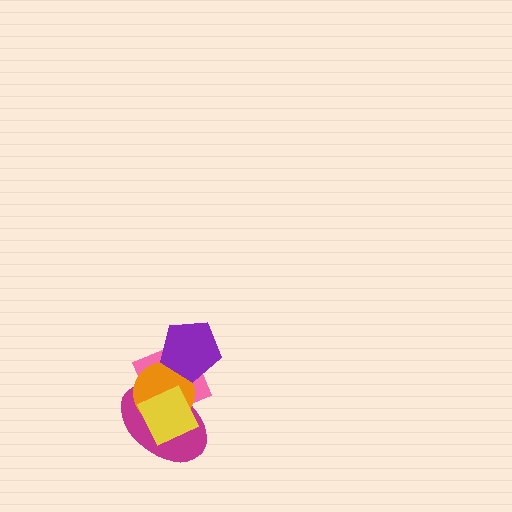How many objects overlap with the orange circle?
4 objects overlap with the orange circle.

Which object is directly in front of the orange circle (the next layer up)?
The purple pentagon is directly in front of the orange circle.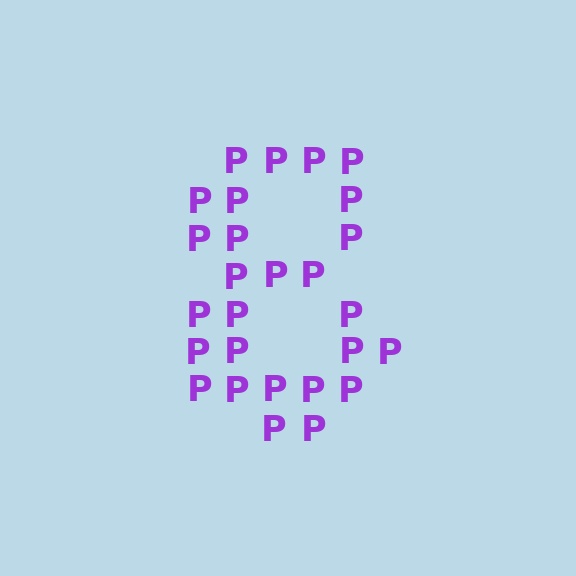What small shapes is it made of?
It is made of small letter P's.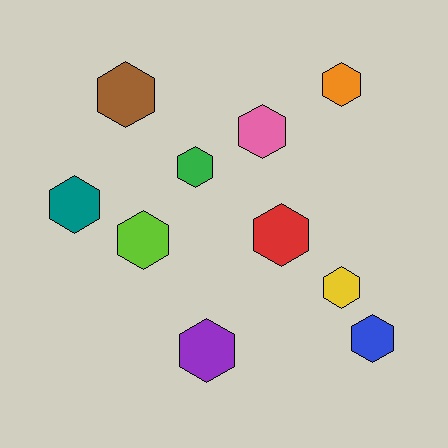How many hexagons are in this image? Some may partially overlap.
There are 10 hexagons.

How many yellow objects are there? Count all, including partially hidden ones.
There is 1 yellow object.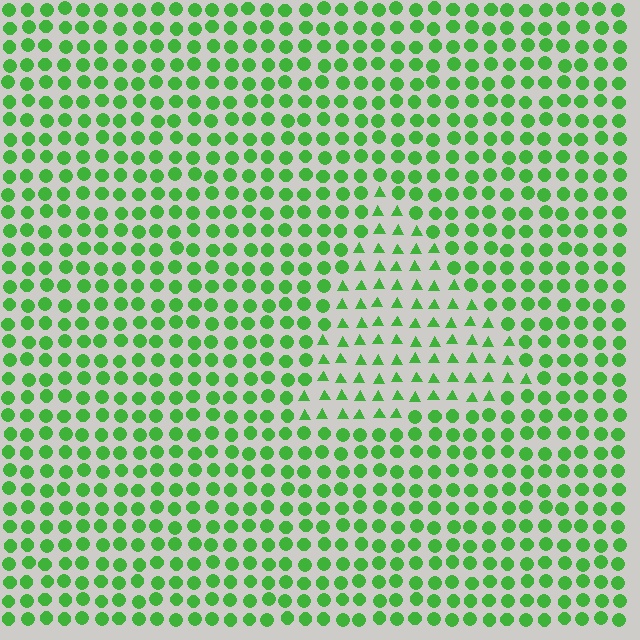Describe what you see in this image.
The image is filled with small green elements arranged in a uniform grid. A triangle-shaped region contains triangles, while the surrounding area contains circles. The boundary is defined purely by the change in element shape.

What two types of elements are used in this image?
The image uses triangles inside the triangle region and circles outside it.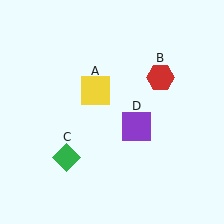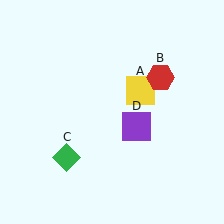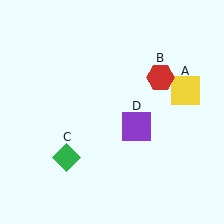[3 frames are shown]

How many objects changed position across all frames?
1 object changed position: yellow square (object A).